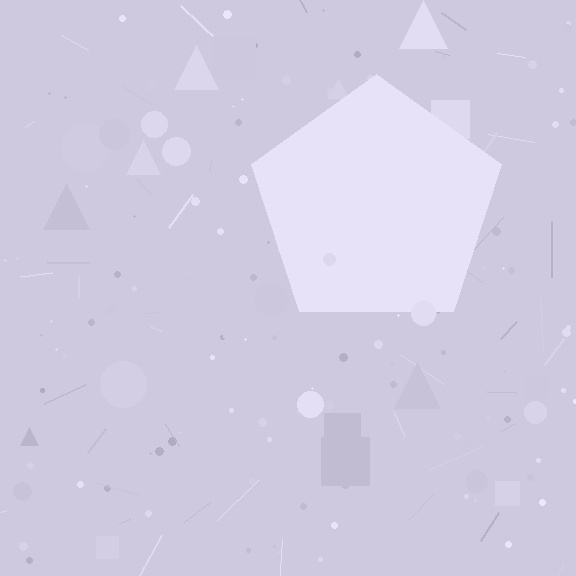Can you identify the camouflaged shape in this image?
The camouflaged shape is a pentagon.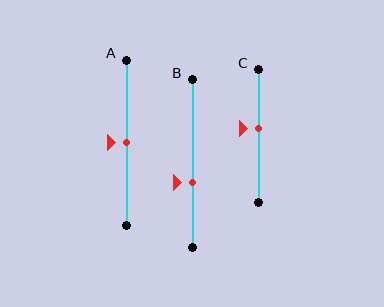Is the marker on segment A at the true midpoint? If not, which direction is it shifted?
Yes, the marker on segment A is at the true midpoint.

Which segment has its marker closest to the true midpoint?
Segment A has its marker closest to the true midpoint.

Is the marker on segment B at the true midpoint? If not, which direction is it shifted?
No, the marker on segment B is shifted downward by about 12% of the segment length.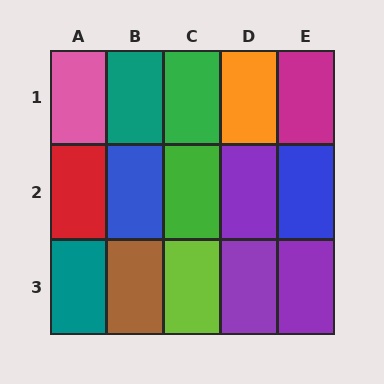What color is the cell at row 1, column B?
Teal.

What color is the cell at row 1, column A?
Pink.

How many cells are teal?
2 cells are teal.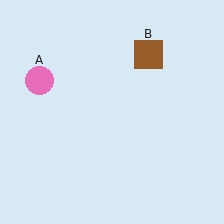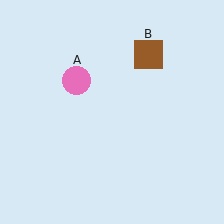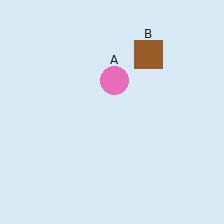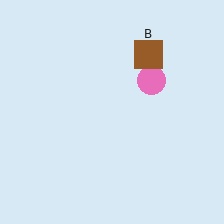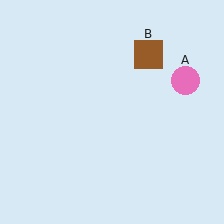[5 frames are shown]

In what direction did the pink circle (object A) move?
The pink circle (object A) moved right.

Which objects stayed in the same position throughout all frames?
Brown square (object B) remained stationary.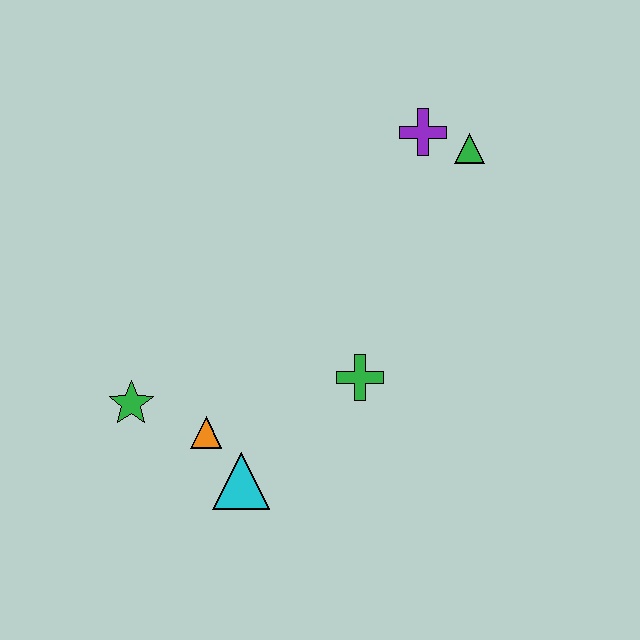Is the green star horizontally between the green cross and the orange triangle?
No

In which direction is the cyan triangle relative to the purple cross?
The cyan triangle is below the purple cross.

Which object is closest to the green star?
The orange triangle is closest to the green star.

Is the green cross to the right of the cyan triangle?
Yes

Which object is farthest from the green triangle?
The green star is farthest from the green triangle.